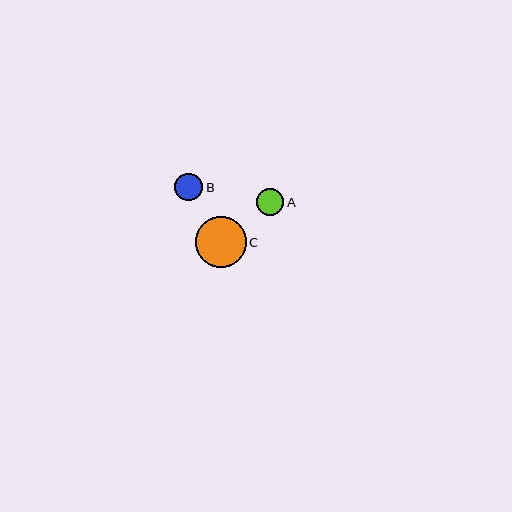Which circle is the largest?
Circle C is the largest with a size of approximately 51 pixels.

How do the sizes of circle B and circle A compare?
Circle B and circle A are approximately the same size.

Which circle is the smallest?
Circle A is the smallest with a size of approximately 27 pixels.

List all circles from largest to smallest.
From largest to smallest: C, B, A.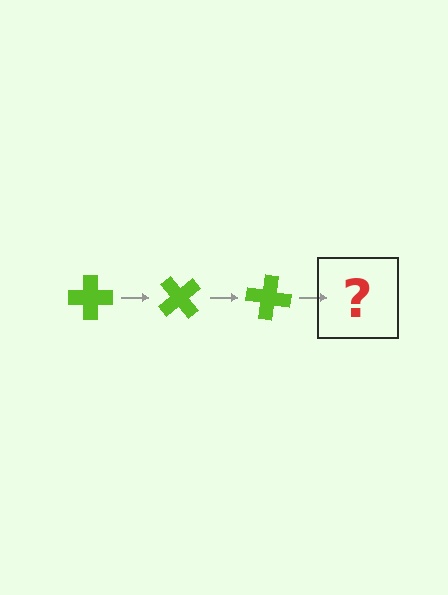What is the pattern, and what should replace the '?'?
The pattern is that the cross rotates 50 degrees each step. The '?' should be a lime cross rotated 150 degrees.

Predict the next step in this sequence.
The next step is a lime cross rotated 150 degrees.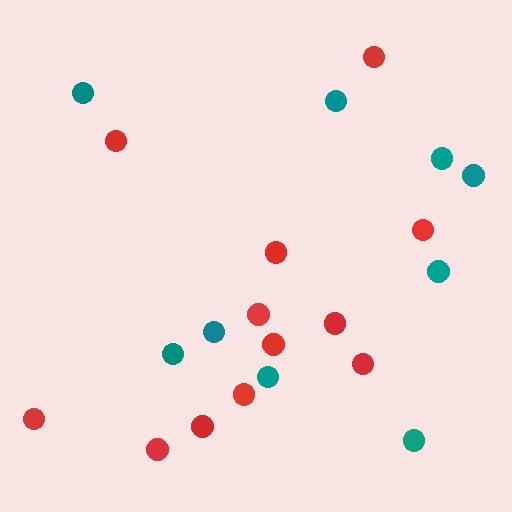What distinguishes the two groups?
There are 2 groups: one group of red circles (12) and one group of teal circles (9).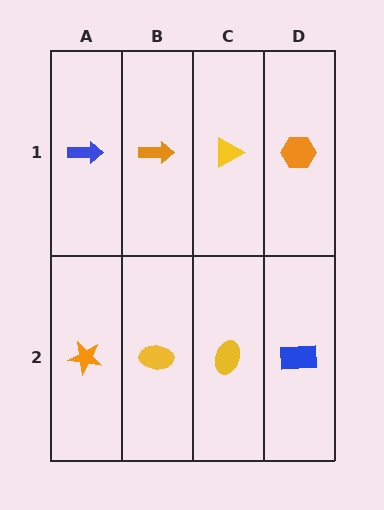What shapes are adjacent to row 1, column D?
A blue rectangle (row 2, column D), a yellow triangle (row 1, column C).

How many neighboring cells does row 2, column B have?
3.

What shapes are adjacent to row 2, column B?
An orange arrow (row 1, column B), an orange star (row 2, column A), a yellow ellipse (row 2, column C).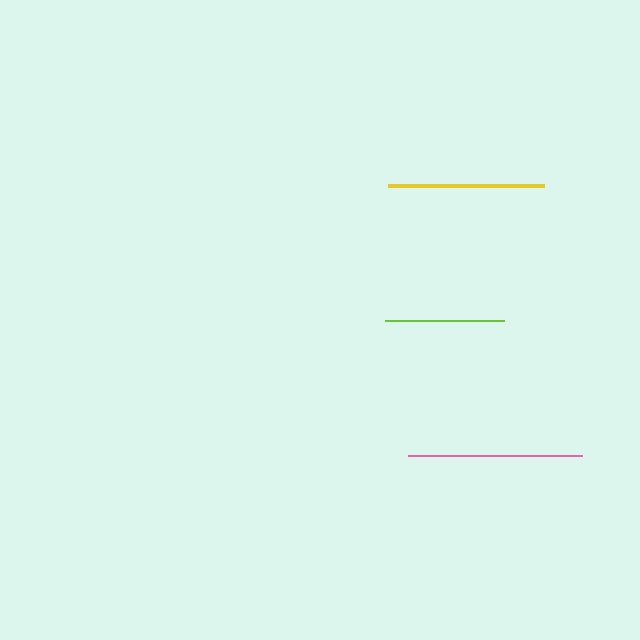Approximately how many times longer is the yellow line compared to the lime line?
The yellow line is approximately 1.3 times the length of the lime line.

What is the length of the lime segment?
The lime segment is approximately 118 pixels long.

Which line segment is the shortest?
The lime line is the shortest at approximately 118 pixels.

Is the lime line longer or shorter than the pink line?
The pink line is longer than the lime line.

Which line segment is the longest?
The pink line is the longest at approximately 174 pixels.